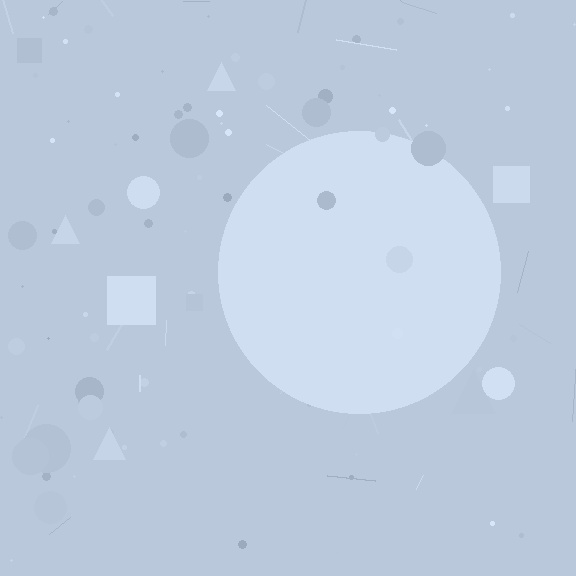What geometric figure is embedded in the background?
A circle is embedded in the background.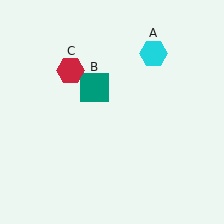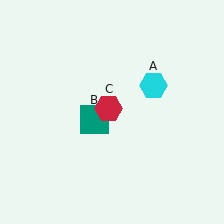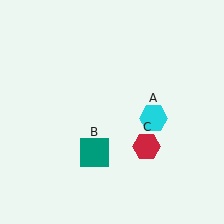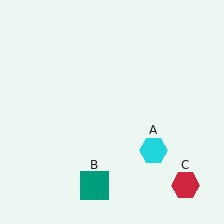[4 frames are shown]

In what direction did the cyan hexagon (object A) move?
The cyan hexagon (object A) moved down.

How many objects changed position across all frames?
3 objects changed position: cyan hexagon (object A), teal square (object B), red hexagon (object C).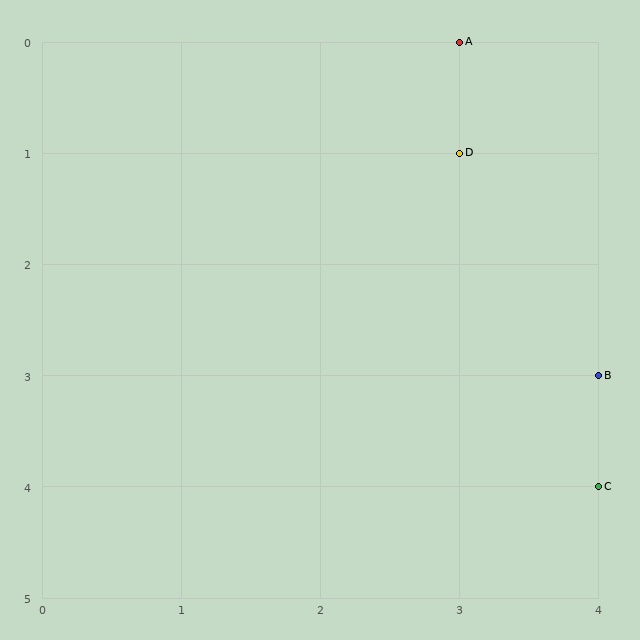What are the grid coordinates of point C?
Point C is at grid coordinates (4, 4).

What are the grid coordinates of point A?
Point A is at grid coordinates (3, 0).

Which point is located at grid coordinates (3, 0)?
Point A is at (3, 0).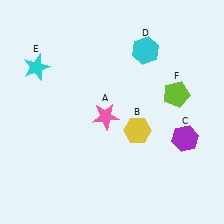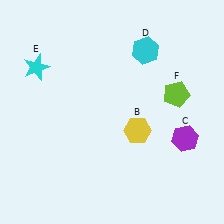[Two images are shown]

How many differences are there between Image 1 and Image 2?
There is 1 difference between the two images.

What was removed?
The pink star (A) was removed in Image 2.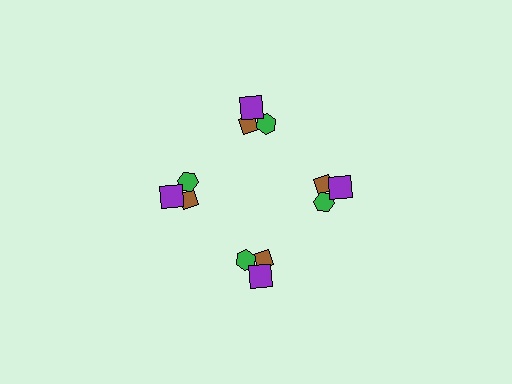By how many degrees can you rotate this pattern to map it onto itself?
The pattern maps onto itself every 90 degrees of rotation.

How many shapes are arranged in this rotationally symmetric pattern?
There are 12 shapes, arranged in 4 groups of 3.